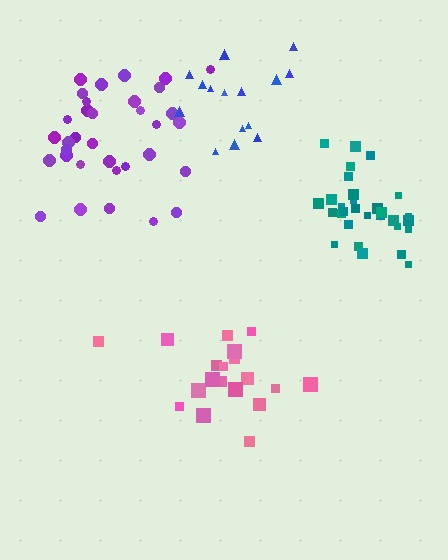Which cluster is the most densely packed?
Teal.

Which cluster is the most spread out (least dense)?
Blue.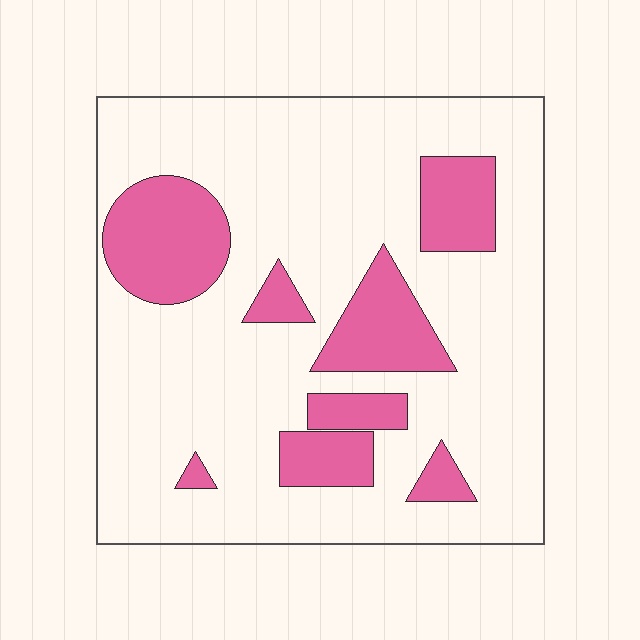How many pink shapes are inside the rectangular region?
8.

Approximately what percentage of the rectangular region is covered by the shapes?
Approximately 20%.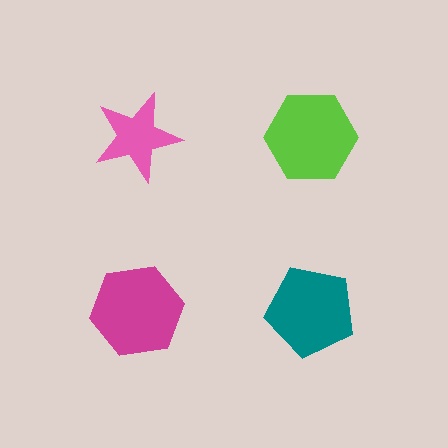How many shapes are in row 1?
2 shapes.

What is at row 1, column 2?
A lime hexagon.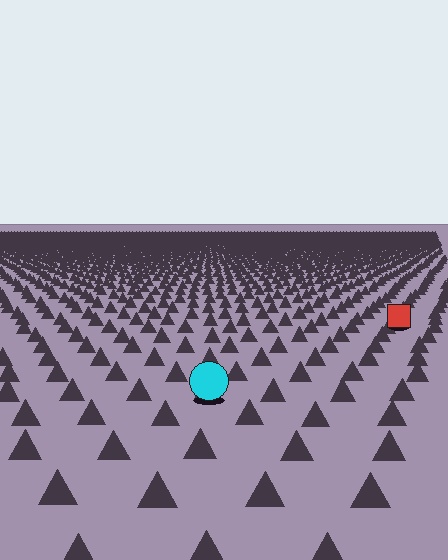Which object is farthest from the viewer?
The red square is farthest from the viewer. It appears smaller and the ground texture around it is denser.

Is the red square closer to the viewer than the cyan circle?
No. The cyan circle is closer — you can tell from the texture gradient: the ground texture is coarser near it.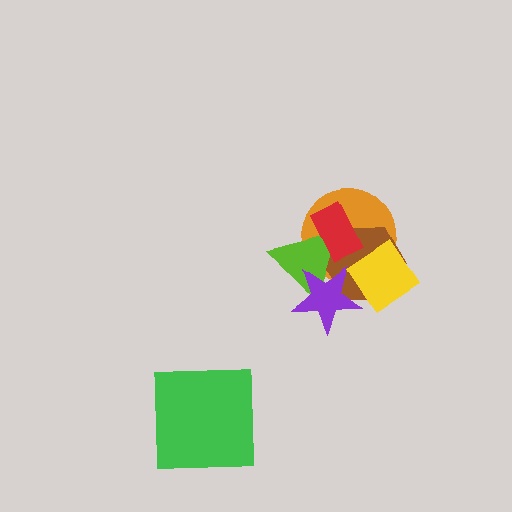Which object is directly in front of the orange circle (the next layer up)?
The brown hexagon is directly in front of the orange circle.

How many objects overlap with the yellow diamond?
2 objects overlap with the yellow diamond.